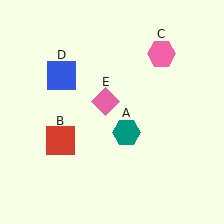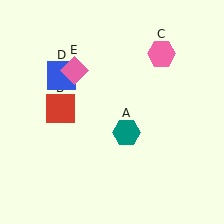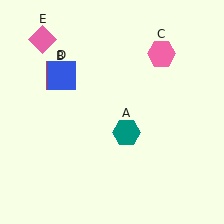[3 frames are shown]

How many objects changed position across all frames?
2 objects changed position: red square (object B), pink diamond (object E).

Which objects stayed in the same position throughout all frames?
Teal hexagon (object A) and pink hexagon (object C) and blue square (object D) remained stationary.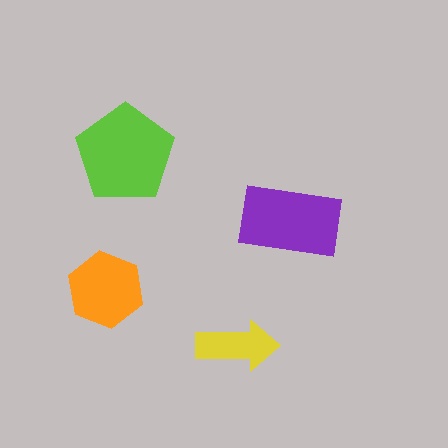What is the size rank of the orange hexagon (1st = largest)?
3rd.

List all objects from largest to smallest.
The lime pentagon, the purple rectangle, the orange hexagon, the yellow arrow.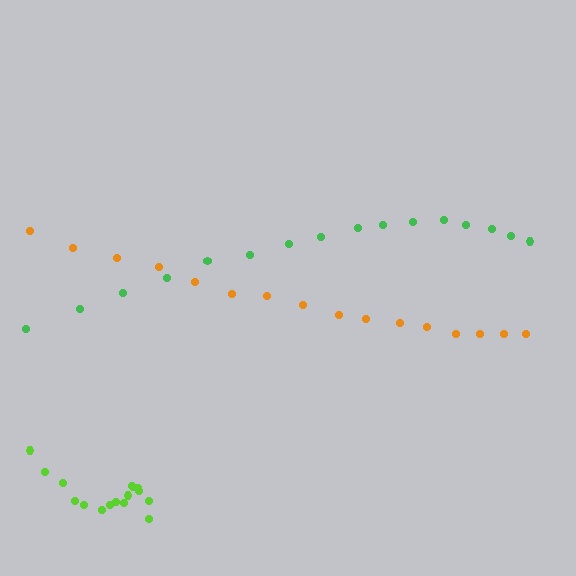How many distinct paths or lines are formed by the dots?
There are 3 distinct paths.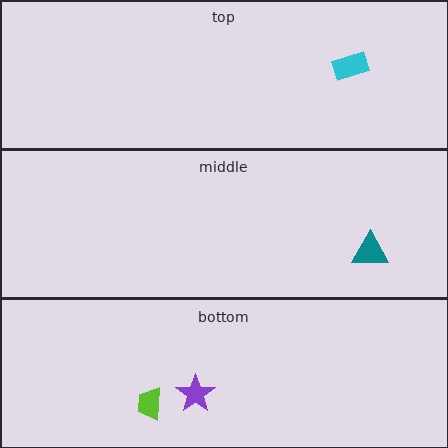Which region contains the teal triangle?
The middle region.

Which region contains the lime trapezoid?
The bottom region.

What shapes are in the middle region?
The teal triangle.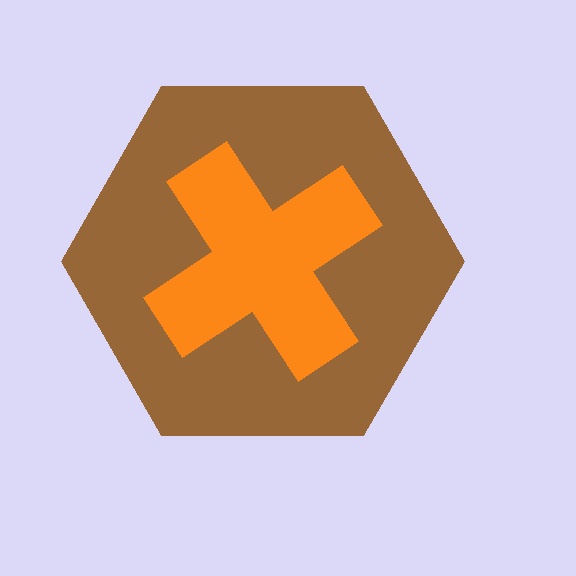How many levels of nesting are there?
2.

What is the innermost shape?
The orange cross.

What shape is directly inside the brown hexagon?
The orange cross.